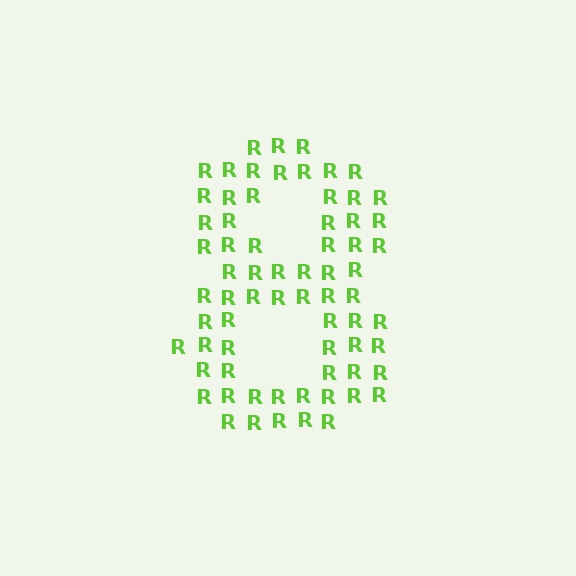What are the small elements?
The small elements are letter R's.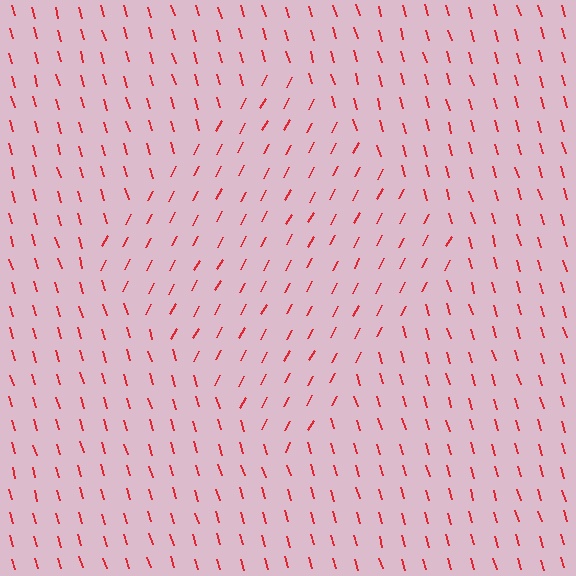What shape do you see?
I see a diamond.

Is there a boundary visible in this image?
Yes, there is a texture boundary formed by a change in line orientation.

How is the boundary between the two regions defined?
The boundary is defined purely by a change in line orientation (approximately 45 degrees difference). All lines are the same color and thickness.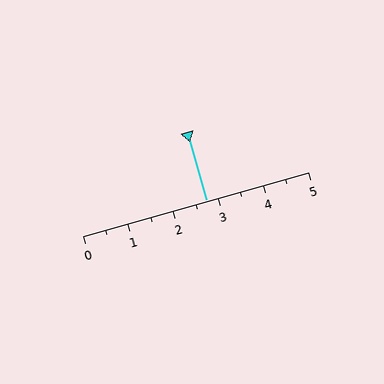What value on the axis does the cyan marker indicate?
The marker indicates approximately 2.8.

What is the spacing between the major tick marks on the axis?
The major ticks are spaced 1 apart.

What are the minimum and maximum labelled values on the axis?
The axis runs from 0 to 5.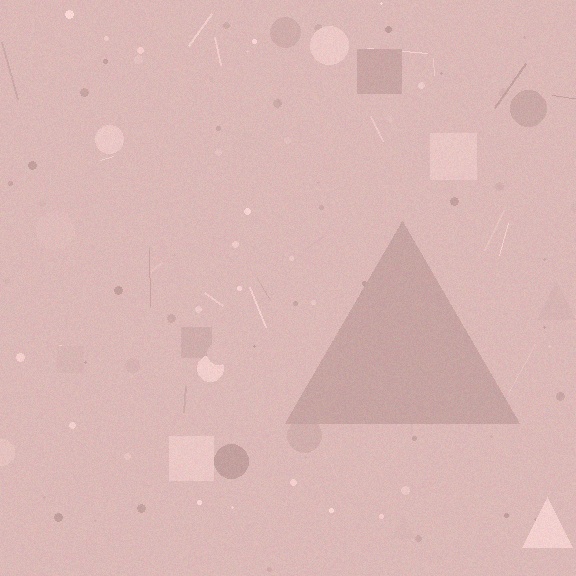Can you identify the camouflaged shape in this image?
The camouflaged shape is a triangle.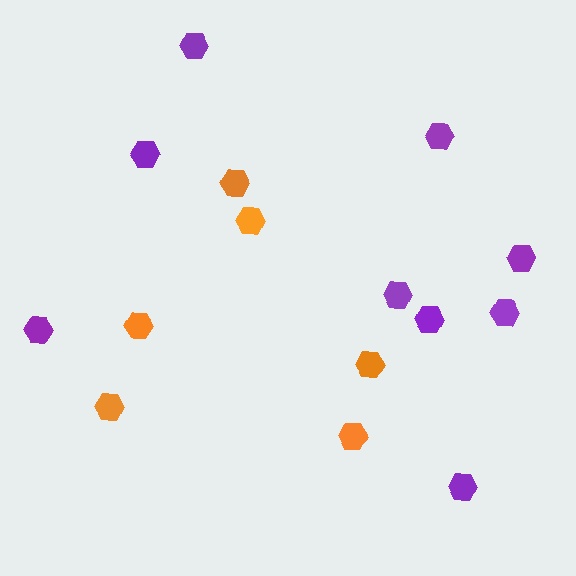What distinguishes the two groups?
There are 2 groups: one group of orange hexagons (6) and one group of purple hexagons (9).